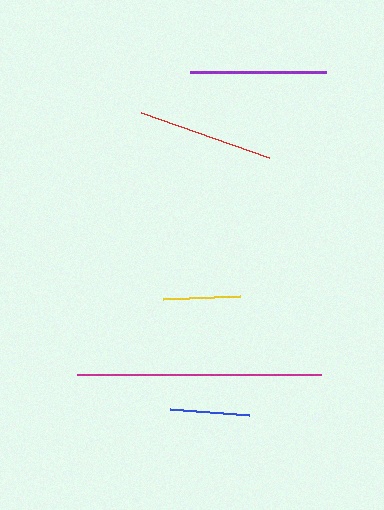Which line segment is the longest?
The magenta line is the longest at approximately 244 pixels.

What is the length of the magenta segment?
The magenta segment is approximately 244 pixels long.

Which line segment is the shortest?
The yellow line is the shortest at approximately 77 pixels.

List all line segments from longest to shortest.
From longest to shortest: magenta, red, purple, blue, yellow.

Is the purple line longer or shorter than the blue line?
The purple line is longer than the blue line.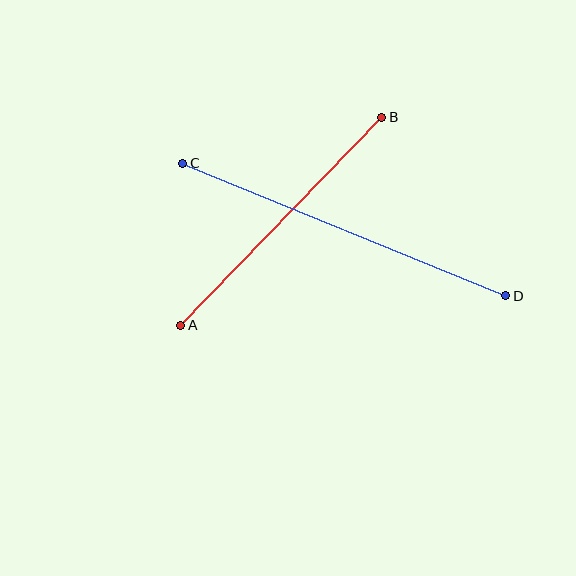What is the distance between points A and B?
The distance is approximately 289 pixels.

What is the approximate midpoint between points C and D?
The midpoint is at approximately (344, 229) pixels.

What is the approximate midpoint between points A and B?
The midpoint is at approximately (281, 221) pixels.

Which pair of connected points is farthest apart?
Points C and D are farthest apart.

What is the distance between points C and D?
The distance is approximately 349 pixels.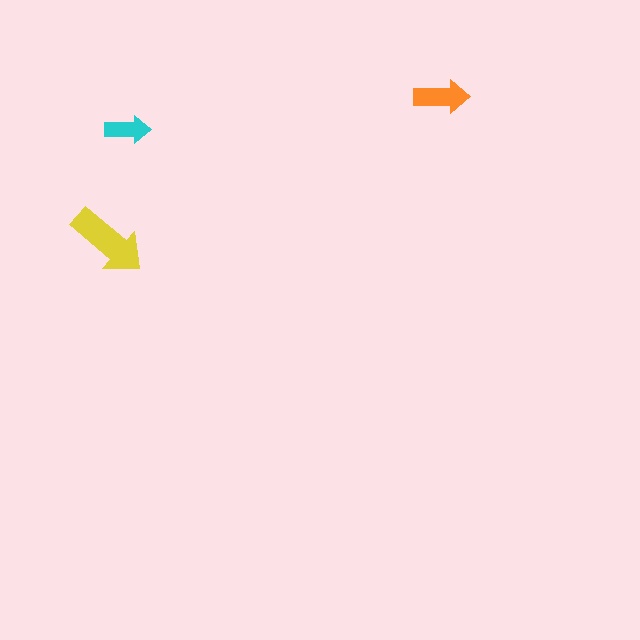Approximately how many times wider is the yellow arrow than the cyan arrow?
About 2 times wider.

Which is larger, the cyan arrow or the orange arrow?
The orange one.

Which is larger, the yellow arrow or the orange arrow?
The yellow one.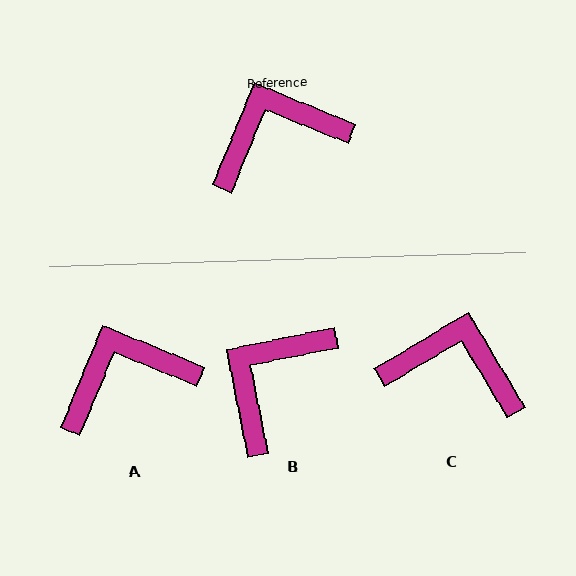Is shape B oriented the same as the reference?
No, it is off by about 34 degrees.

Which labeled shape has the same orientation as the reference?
A.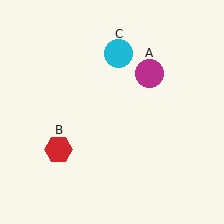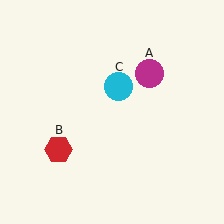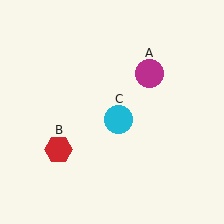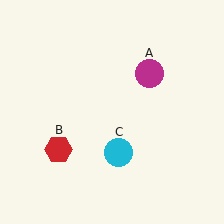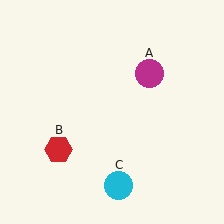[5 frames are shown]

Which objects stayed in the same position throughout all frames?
Magenta circle (object A) and red hexagon (object B) remained stationary.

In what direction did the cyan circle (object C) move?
The cyan circle (object C) moved down.